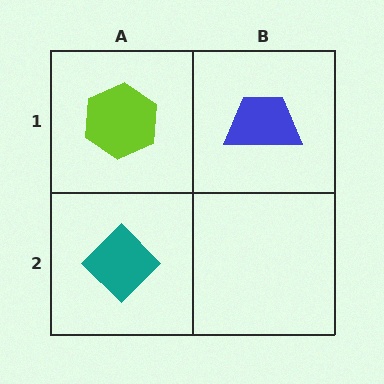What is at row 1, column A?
A lime hexagon.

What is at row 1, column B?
A blue trapezoid.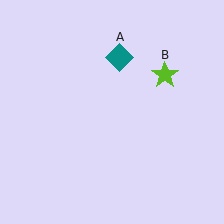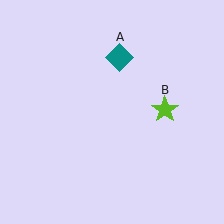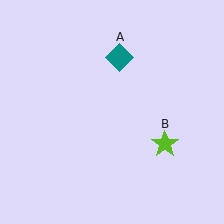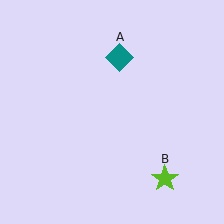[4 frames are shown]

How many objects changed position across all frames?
1 object changed position: lime star (object B).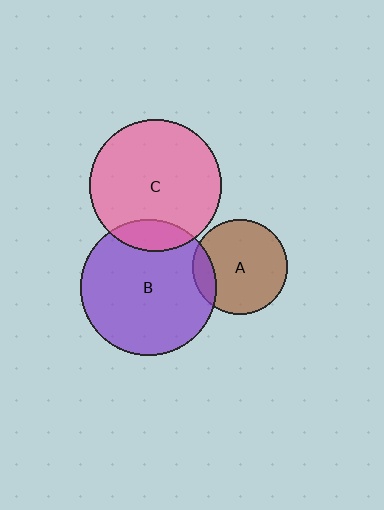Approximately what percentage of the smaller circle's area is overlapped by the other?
Approximately 15%.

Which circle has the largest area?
Circle B (purple).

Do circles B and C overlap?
Yes.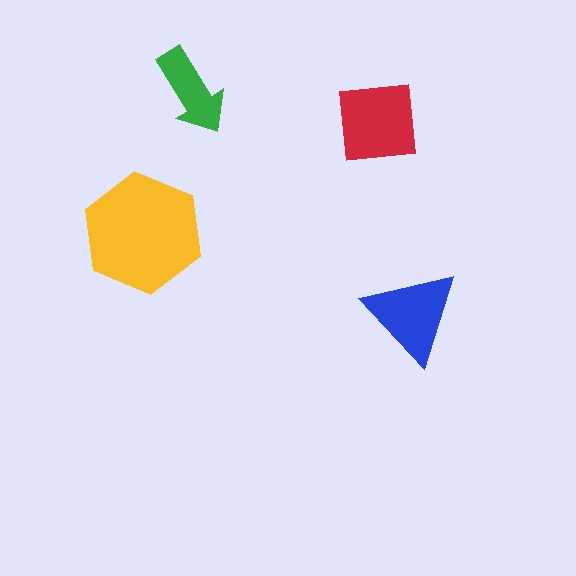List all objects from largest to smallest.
The yellow hexagon, the red square, the blue triangle, the green arrow.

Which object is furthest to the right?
The blue triangle is rightmost.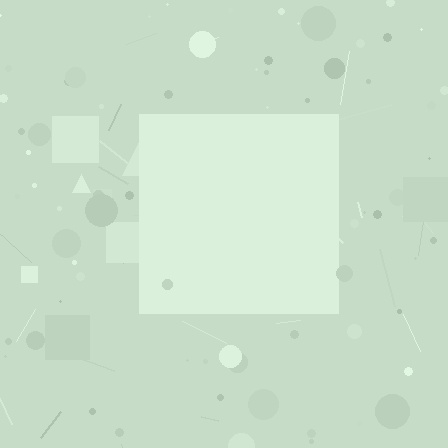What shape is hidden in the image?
A square is hidden in the image.